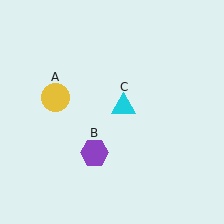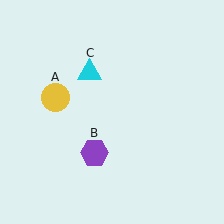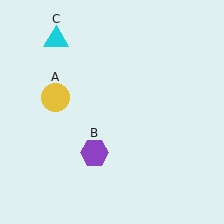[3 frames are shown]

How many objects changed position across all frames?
1 object changed position: cyan triangle (object C).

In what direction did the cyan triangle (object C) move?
The cyan triangle (object C) moved up and to the left.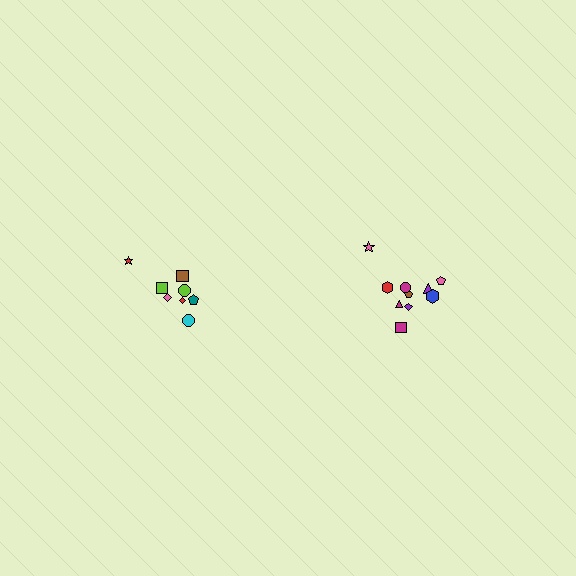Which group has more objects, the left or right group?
The right group.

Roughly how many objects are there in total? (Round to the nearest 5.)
Roughly 20 objects in total.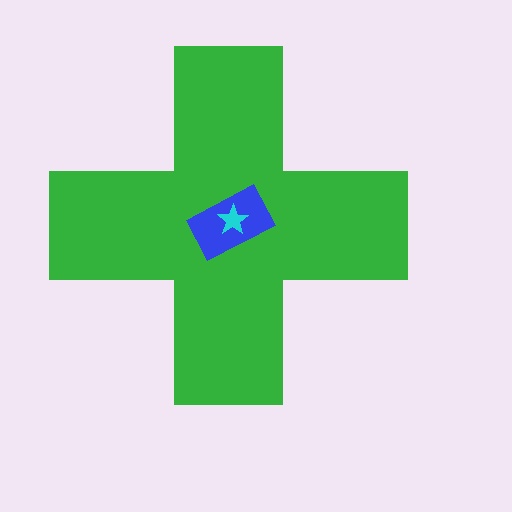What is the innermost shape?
The cyan star.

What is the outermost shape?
The green cross.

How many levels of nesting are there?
3.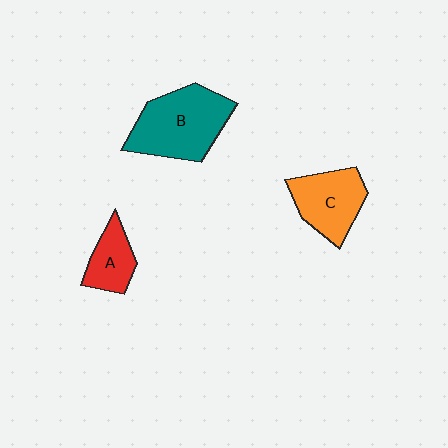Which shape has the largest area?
Shape B (teal).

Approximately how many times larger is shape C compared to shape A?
Approximately 1.5 times.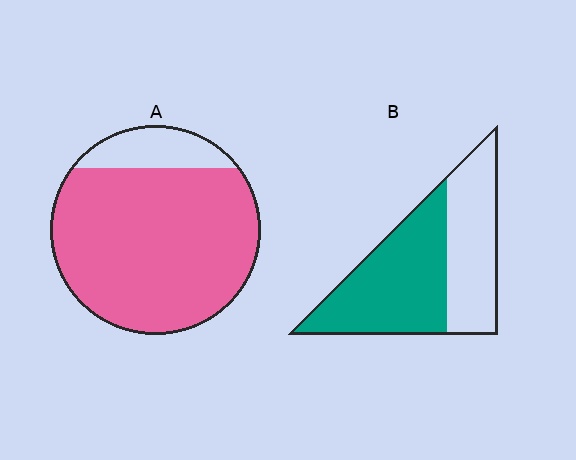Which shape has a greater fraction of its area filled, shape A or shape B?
Shape A.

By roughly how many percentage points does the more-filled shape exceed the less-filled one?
By roughly 30 percentage points (A over B).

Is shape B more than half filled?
Yes.